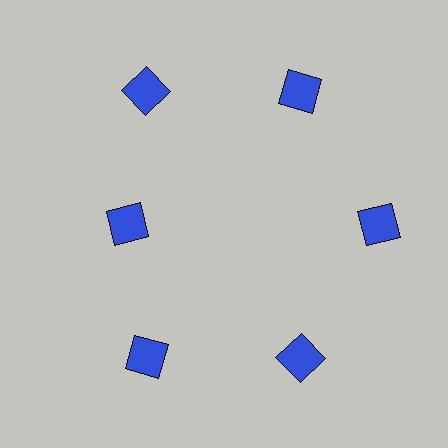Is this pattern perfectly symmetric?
No. The 6 blue squares are arranged in a ring, but one element near the 9 o'clock position is pulled inward toward the center, breaking the 6-fold rotational symmetry.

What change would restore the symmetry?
The symmetry would be restored by moving it outward, back onto the ring so that all 6 squares sit at equal angles and equal distance from the center.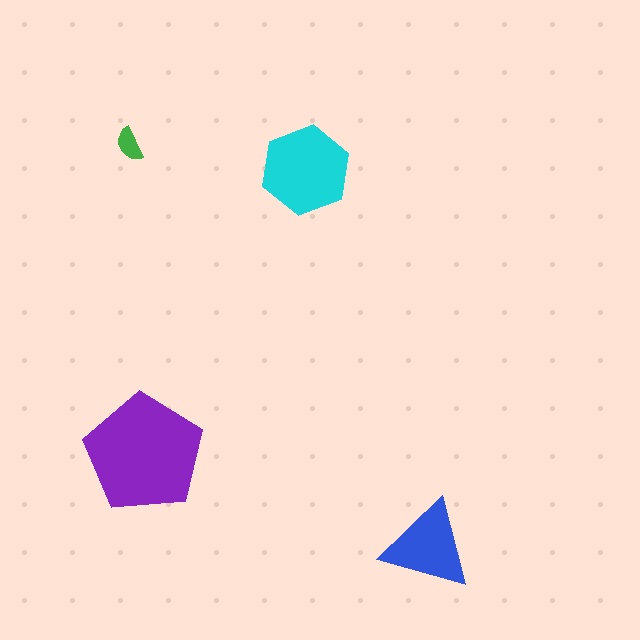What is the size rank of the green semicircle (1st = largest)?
4th.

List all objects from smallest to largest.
The green semicircle, the blue triangle, the cyan hexagon, the purple pentagon.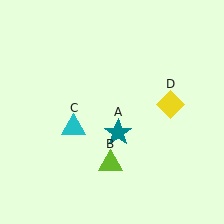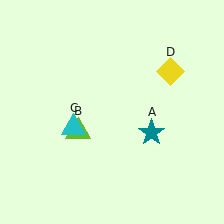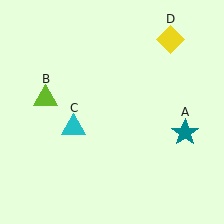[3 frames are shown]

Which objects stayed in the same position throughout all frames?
Cyan triangle (object C) remained stationary.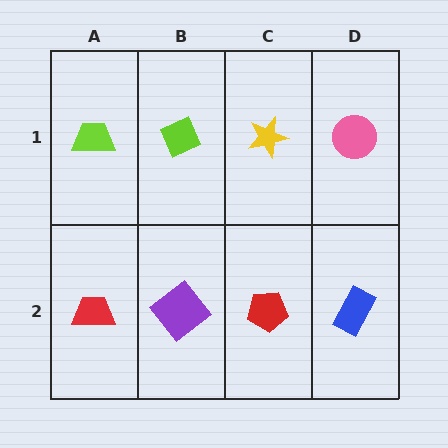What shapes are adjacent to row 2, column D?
A pink circle (row 1, column D), a red pentagon (row 2, column C).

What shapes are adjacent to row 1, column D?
A blue rectangle (row 2, column D), a yellow star (row 1, column C).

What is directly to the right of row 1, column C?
A pink circle.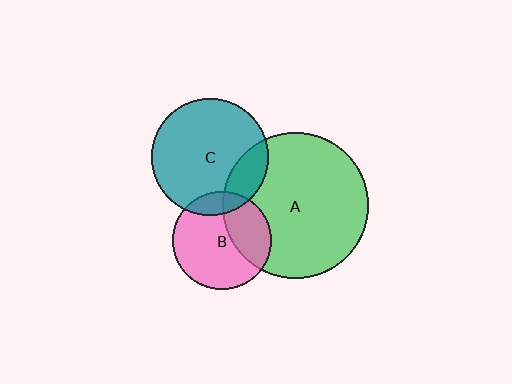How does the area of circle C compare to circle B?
Approximately 1.4 times.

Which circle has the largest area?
Circle A (green).